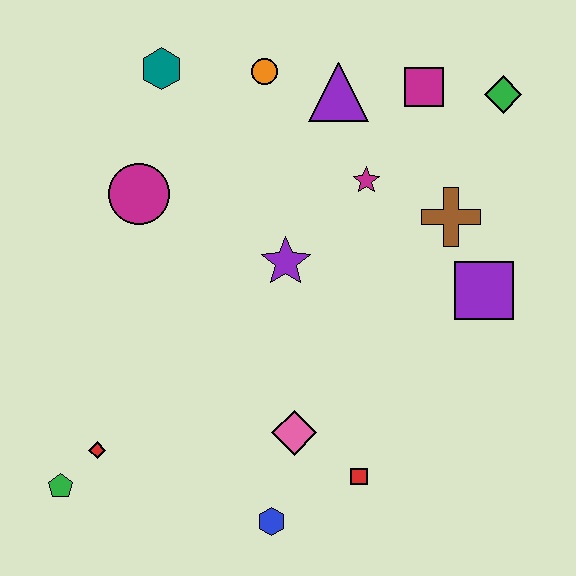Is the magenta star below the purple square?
No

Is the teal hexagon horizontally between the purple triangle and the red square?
No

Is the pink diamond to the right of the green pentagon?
Yes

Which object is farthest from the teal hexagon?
The blue hexagon is farthest from the teal hexagon.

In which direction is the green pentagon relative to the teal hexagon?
The green pentagon is below the teal hexagon.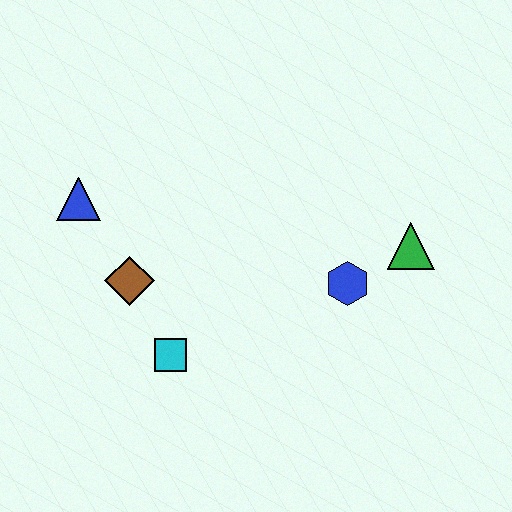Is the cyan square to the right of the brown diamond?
Yes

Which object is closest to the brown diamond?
The cyan square is closest to the brown diamond.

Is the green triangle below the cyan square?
No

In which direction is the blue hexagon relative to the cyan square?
The blue hexagon is to the right of the cyan square.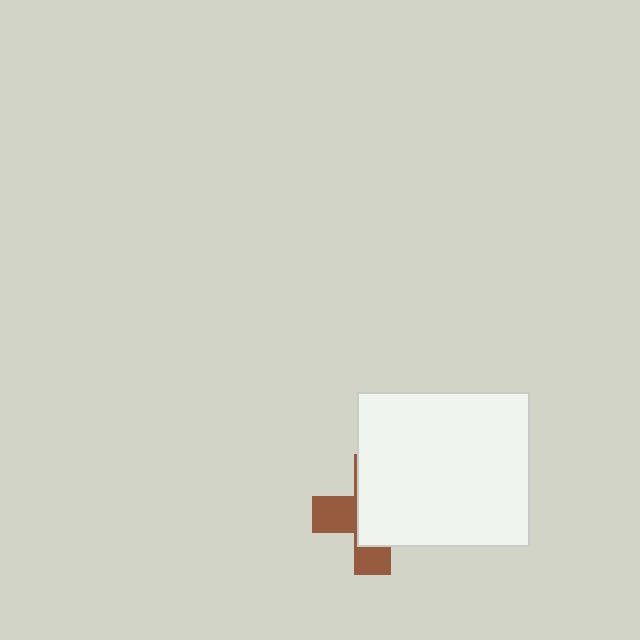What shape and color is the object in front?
The object in front is a white rectangle.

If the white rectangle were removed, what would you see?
You would see the complete brown cross.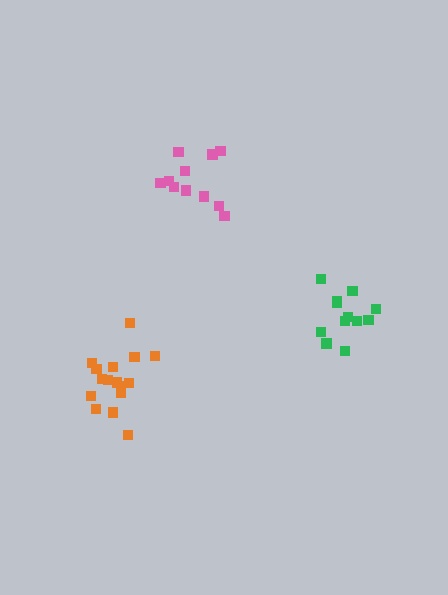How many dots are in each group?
Group 1: 16 dots, Group 2: 11 dots, Group 3: 12 dots (39 total).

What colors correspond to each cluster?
The clusters are colored: orange, pink, green.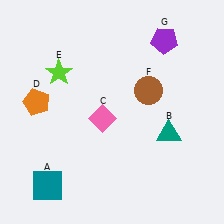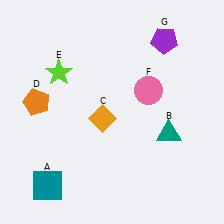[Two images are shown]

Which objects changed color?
C changed from pink to orange. F changed from brown to pink.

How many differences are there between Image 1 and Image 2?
There are 2 differences between the two images.